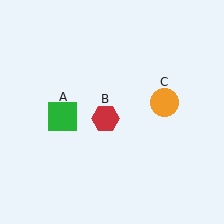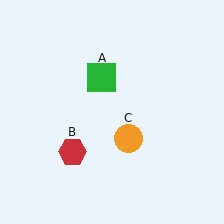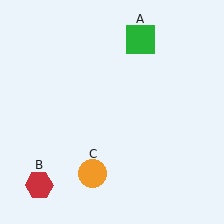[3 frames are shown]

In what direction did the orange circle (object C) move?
The orange circle (object C) moved down and to the left.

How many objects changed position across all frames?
3 objects changed position: green square (object A), red hexagon (object B), orange circle (object C).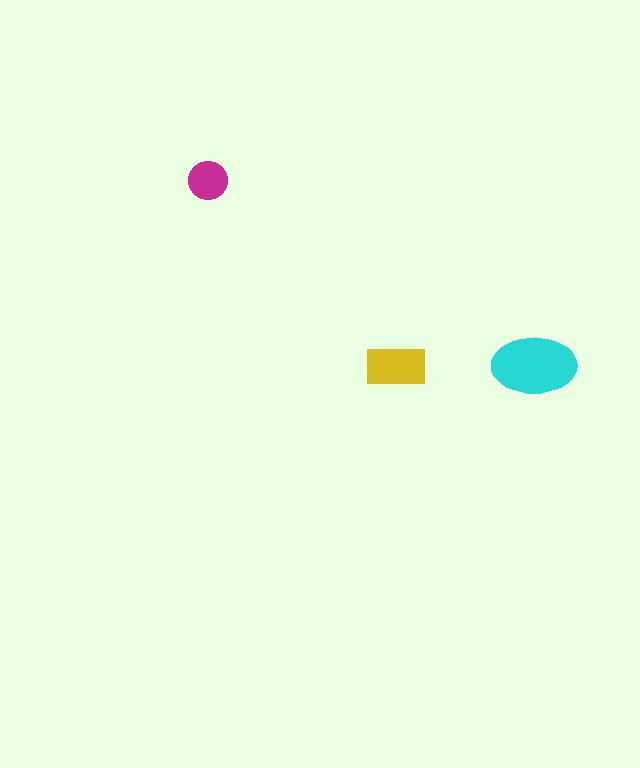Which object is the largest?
The cyan ellipse.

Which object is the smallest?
The magenta circle.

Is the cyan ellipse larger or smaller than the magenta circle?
Larger.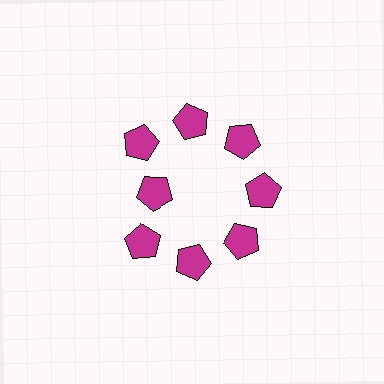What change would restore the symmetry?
The symmetry would be restored by moving it outward, back onto the ring so that all 8 pentagons sit at equal angles and equal distance from the center.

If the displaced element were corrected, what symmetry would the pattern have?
It would have 8-fold rotational symmetry — the pattern would map onto itself every 45 degrees.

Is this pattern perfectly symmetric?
No. The 8 magenta pentagons are arranged in a ring, but one element near the 9 o'clock position is pulled inward toward the center, breaking the 8-fold rotational symmetry.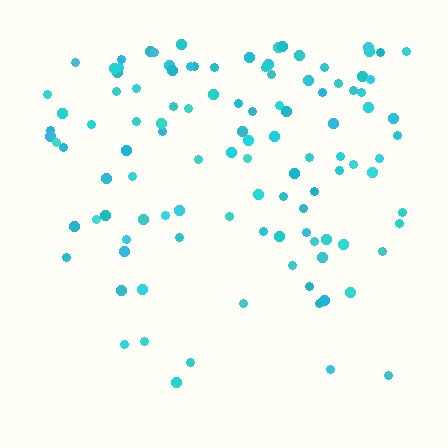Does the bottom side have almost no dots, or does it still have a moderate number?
Still a moderate number, just noticeably fewer than the top.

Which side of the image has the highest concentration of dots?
The top.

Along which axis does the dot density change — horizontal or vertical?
Vertical.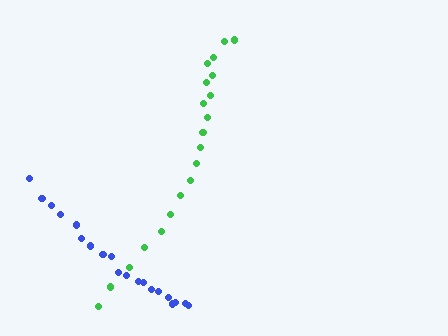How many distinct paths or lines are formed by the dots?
There are 2 distinct paths.